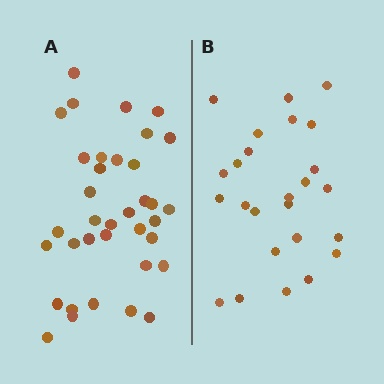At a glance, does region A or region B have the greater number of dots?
Region A (the left region) has more dots.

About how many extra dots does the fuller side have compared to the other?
Region A has roughly 12 or so more dots than region B.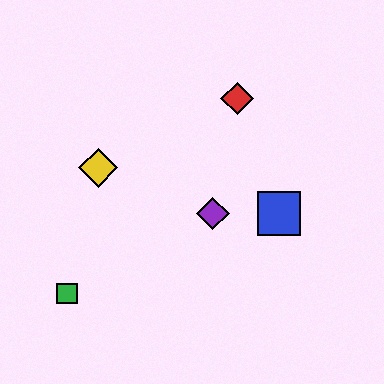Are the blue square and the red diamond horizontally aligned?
No, the blue square is at y≈214 and the red diamond is at y≈99.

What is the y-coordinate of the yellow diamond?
The yellow diamond is at y≈168.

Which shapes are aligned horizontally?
The blue square, the purple diamond are aligned horizontally.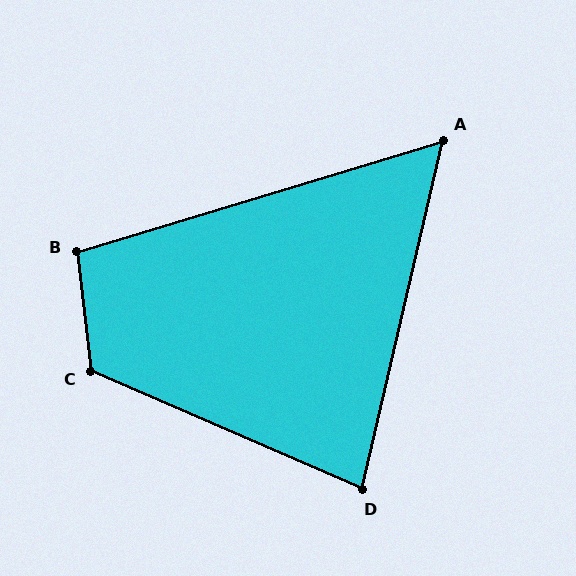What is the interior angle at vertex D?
Approximately 80 degrees (acute).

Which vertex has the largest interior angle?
C, at approximately 120 degrees.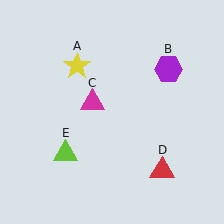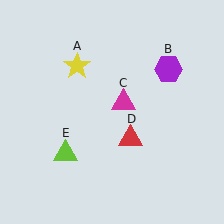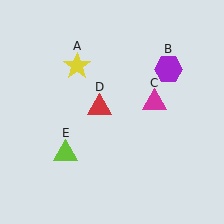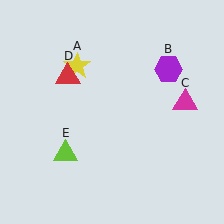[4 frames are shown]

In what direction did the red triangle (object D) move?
The red triangle (object D) moved up and to the left.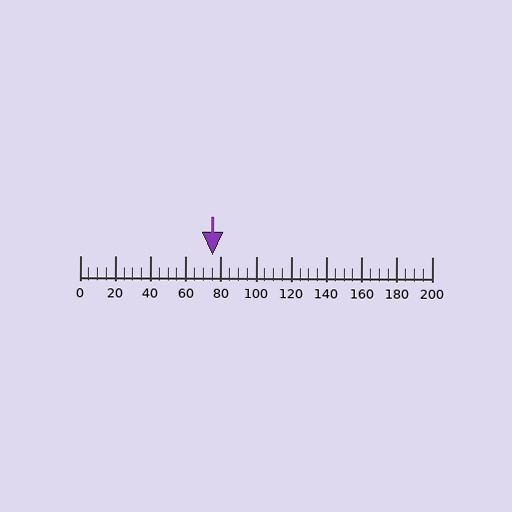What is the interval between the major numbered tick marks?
The major tick marks are spaced 20 units apart.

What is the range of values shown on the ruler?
The ruler shows values from 0 to 200.